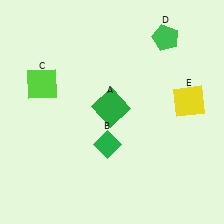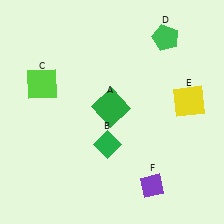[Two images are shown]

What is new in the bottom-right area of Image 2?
A purple diamond (F) was added in the bottom-right area of Image 2.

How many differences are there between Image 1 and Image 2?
There is 1 difference between the two images.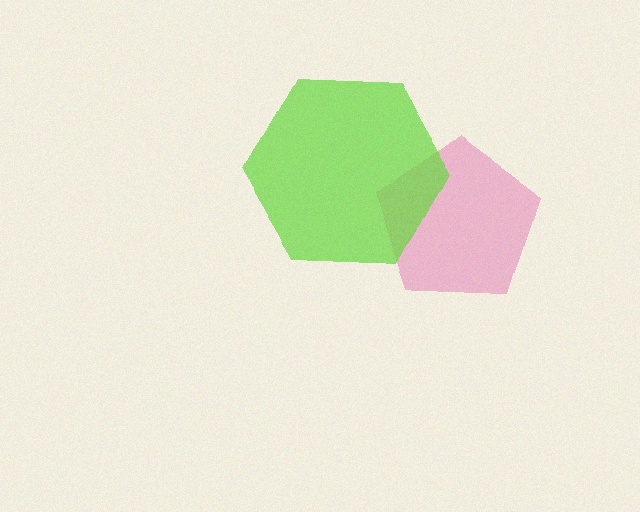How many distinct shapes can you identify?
There are 2 distinct shapes: a pink pentagon, a lime hexagon.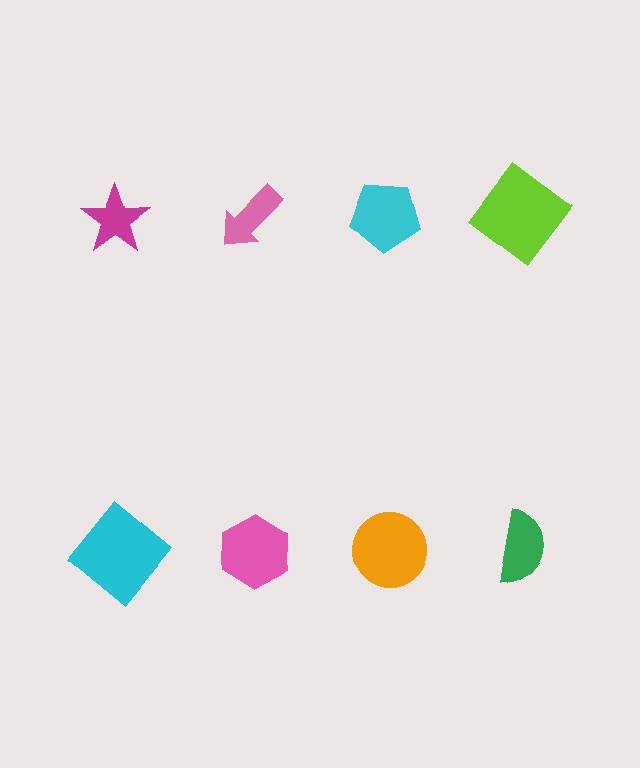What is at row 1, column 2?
A pink arrow.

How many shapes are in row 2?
4 shapes.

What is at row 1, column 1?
A magenta star.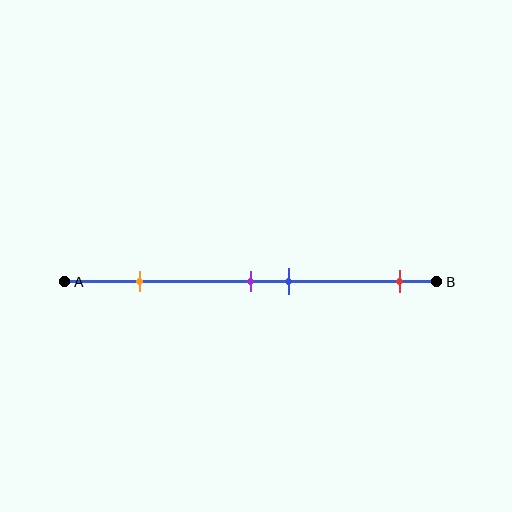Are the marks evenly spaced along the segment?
No, the marks are not evenly spaced.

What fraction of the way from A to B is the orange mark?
The orange mark is approximately 20% (0.2) of the way from A to B.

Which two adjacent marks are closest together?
The purple and blue marks are the closest adjacent pair.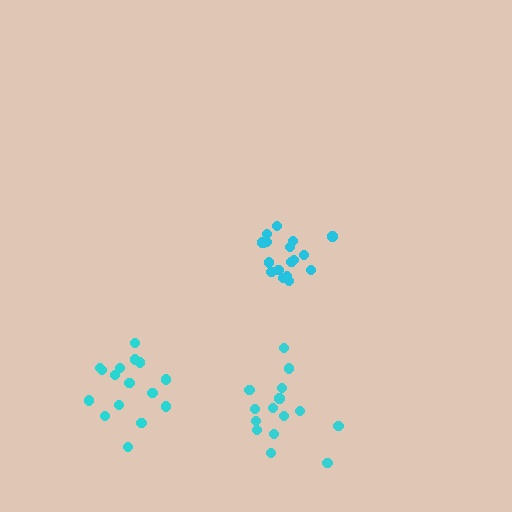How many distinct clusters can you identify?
There are 3 distinct clusters.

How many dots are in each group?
Group 1: 15 dots, Group 2: 16 dots, Group 3: 18 dots (49 total).